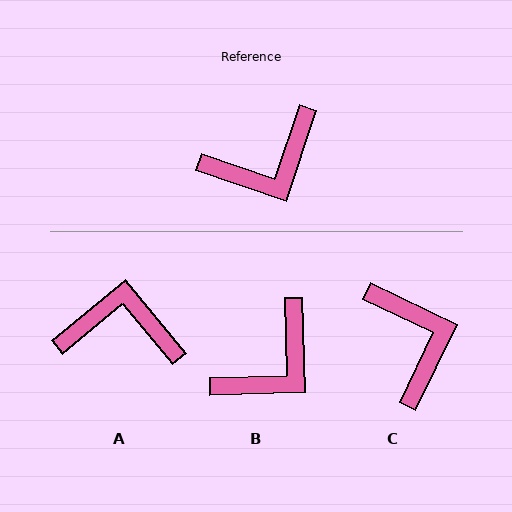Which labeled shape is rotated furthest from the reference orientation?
A, about 148 degrees away.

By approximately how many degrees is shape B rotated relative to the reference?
Approximately 20 degrees counter-clockwise.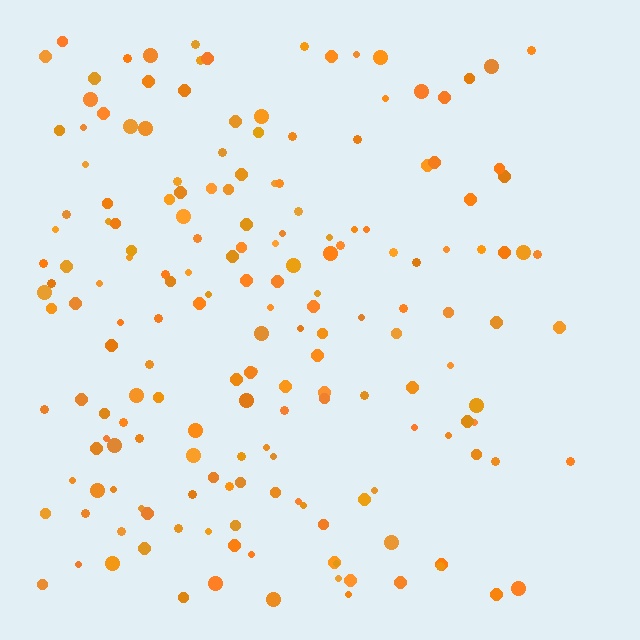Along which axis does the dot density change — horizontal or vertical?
Horizontal.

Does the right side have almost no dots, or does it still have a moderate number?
Still a moderate number, just noticeably fewer than the left.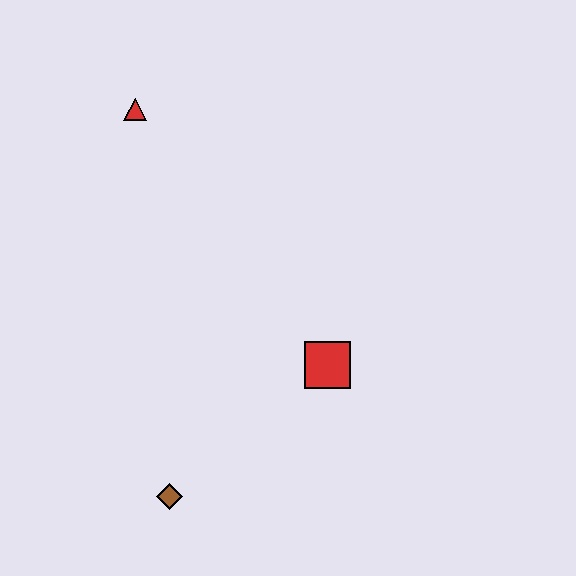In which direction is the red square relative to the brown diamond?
The red square is to the right of the brown diamond.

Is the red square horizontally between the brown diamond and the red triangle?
No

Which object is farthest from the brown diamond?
The red triangle is farthest from the brown diamond.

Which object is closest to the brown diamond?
The red square is closest to the brown diamond.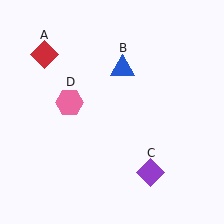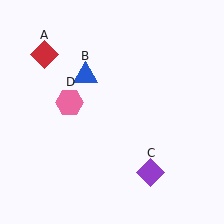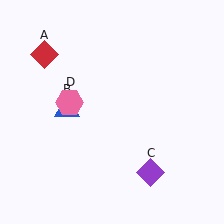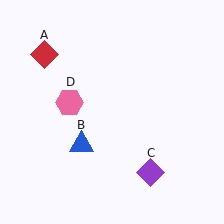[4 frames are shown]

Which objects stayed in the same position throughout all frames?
Red diamond (object A) and purple diamond (object C) and pink hexagon (object D) remained stationary.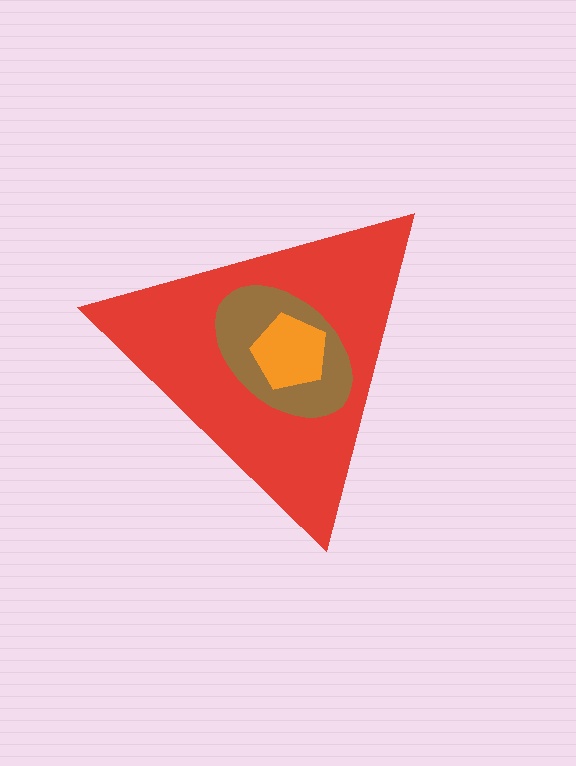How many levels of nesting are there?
3.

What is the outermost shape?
The red triangle.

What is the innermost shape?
The orange pentagon.